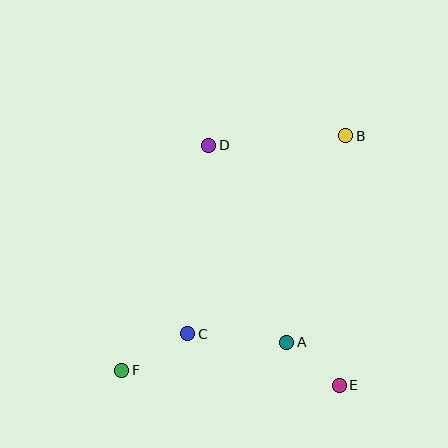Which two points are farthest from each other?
Points B and F are farthest from each other.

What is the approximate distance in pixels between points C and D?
The distance between C and D is approximately 190 pixels.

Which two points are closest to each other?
Points A and E are closest to each other.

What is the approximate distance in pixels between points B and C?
The distance between B and C is approximately 254 pixels.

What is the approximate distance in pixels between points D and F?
The distance between D and F is approximately 241 pixels.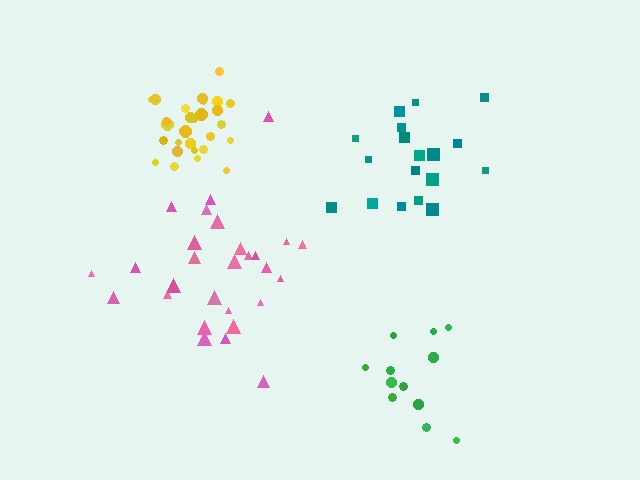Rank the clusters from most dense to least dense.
yellow, green, teal, pink.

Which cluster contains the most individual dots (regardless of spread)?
Pink (28).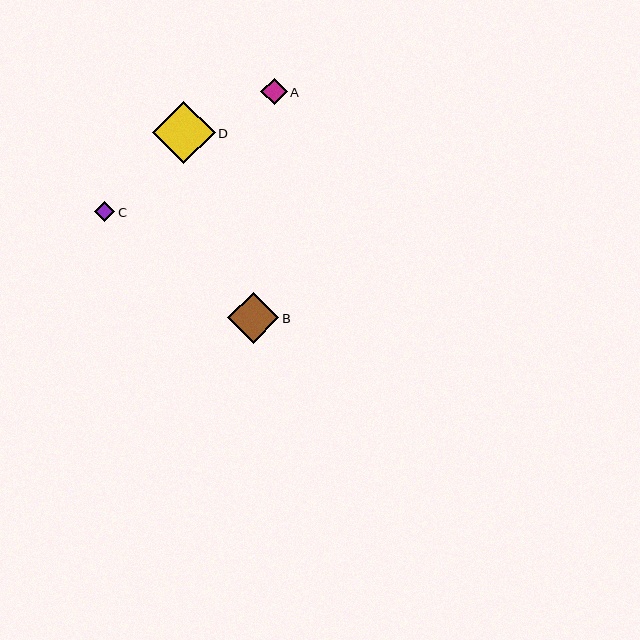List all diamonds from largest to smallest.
From largest to smallest: D, B, A, C.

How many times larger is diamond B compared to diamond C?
Diamond B is approximately 2.4 times the size of diamond C.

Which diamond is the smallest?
Diamond C is the smallest with a size of approximately 21 pixels.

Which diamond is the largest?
Diamond D is the largest with a size of approximately 63 pixels.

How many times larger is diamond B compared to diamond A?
Diamond B is approximately 1.9 times the size of diamond A.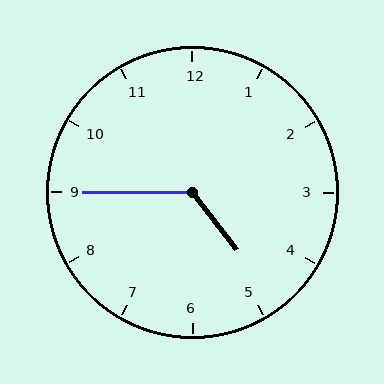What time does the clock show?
4:45.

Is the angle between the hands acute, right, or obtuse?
It is obtuse.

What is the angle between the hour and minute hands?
Approximately 128 degrees.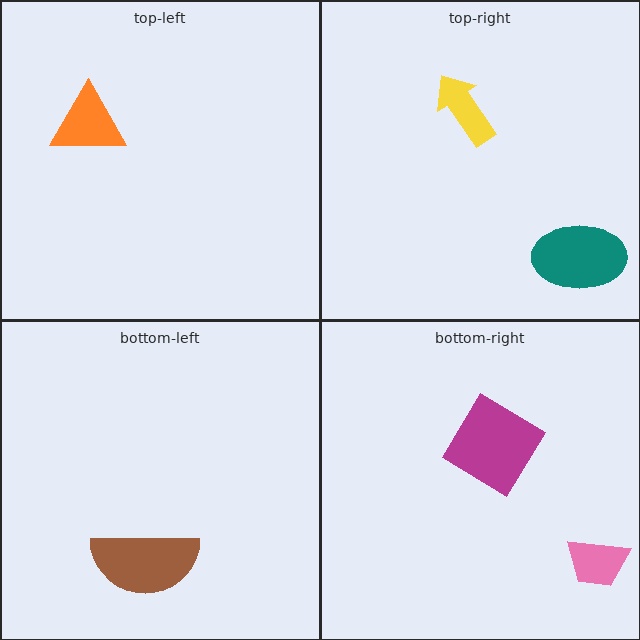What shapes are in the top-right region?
The teal ellipse, the yellow arrow.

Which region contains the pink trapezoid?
The bottom-right region.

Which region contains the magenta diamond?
The bottom-right region.